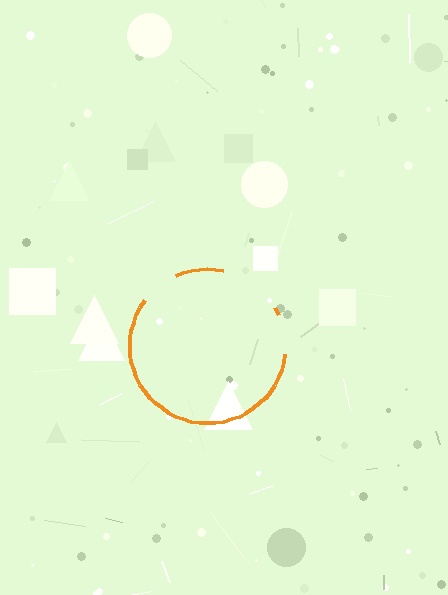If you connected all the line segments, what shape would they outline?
They would outline a circle.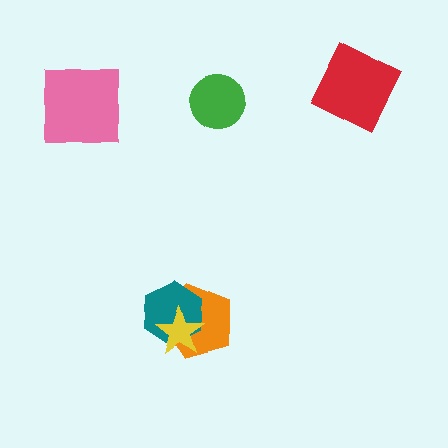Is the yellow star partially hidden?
No, no other shape covers it.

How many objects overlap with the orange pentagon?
2 objects overlap with the orange pentagon.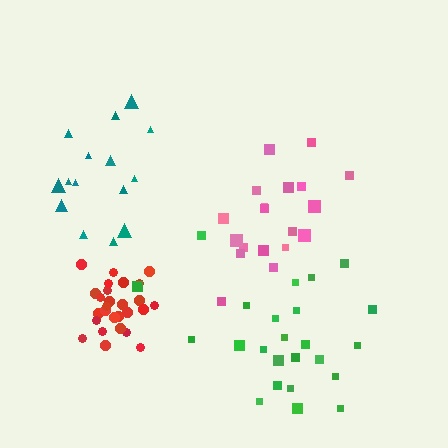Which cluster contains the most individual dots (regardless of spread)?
Red (27).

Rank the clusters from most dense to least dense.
red, pink, teal, green.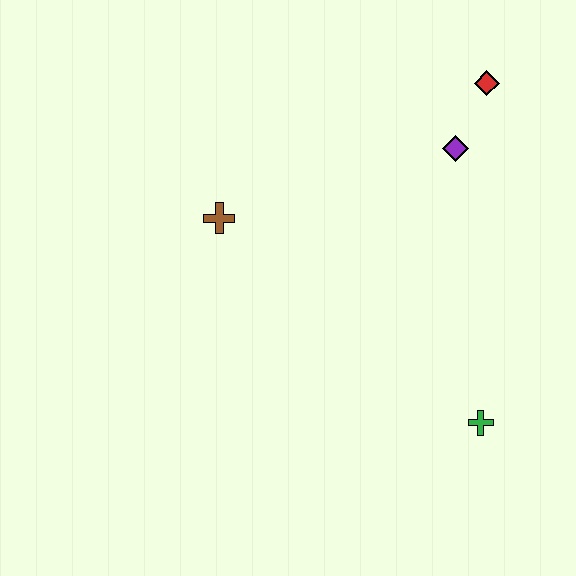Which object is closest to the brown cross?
The purple diamond is closest to the brown cross.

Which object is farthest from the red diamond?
The green cross is farthest from the red diamond.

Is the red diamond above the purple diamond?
Yes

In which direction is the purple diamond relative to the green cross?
The purple diamond is above the green cross.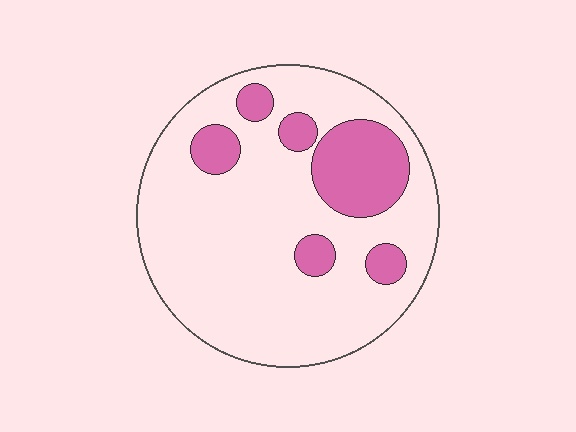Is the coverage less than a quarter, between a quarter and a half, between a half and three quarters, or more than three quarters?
Less than a quarter.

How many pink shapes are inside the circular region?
6.